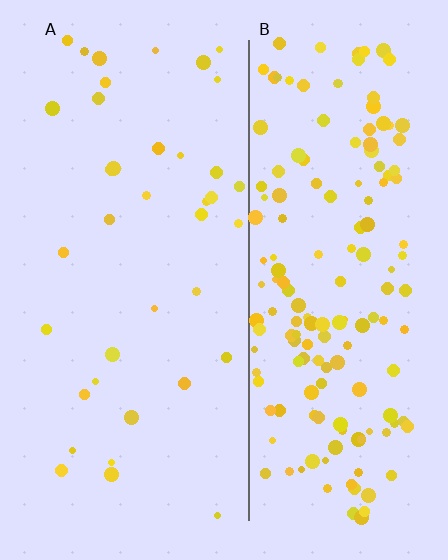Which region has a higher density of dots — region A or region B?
B (the right).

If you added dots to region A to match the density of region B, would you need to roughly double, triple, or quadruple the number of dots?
Approximately quadruple.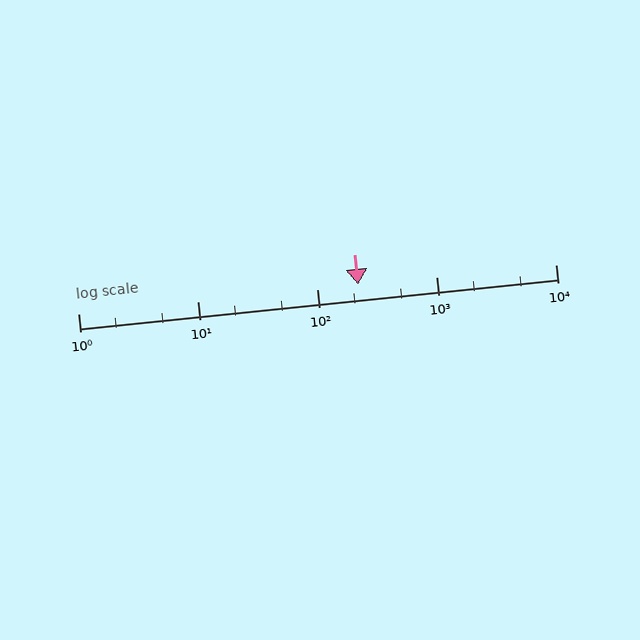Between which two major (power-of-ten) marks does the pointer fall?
The pointer is between 100 and 1000.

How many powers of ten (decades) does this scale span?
The scale spans 4 decades, from 1 to 10000.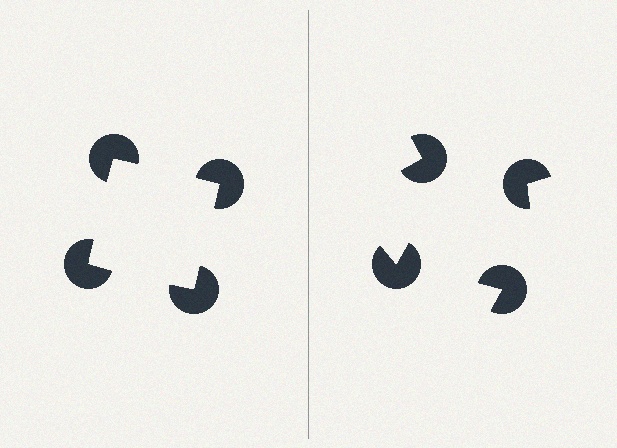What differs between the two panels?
The pac-man discs are positioned identically on both sides; only the wedge orientations differ. On the left they align to a square; on the right they are misaligned.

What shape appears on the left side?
An illusory square.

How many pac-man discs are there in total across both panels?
8 — 4 on each side.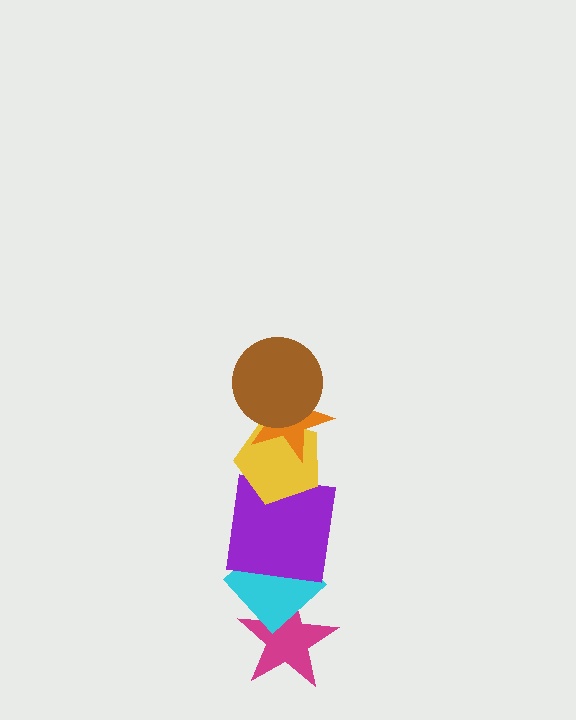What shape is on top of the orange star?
The brown circle is on top of the orange star.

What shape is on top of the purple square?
The yellow pentagon is on top of the purple square.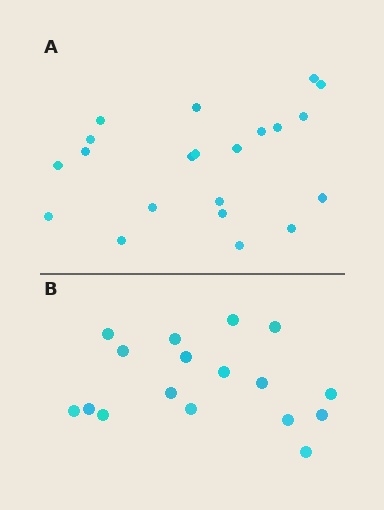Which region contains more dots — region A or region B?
Region A (the top region) has more dots.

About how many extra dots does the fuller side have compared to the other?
Region A has about 4 more dots than region B.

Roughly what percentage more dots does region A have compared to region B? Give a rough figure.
About 25% more.